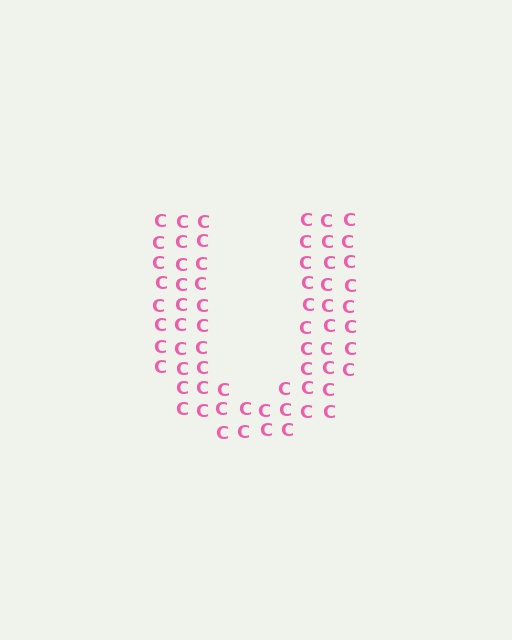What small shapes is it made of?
It is made of small letter C's.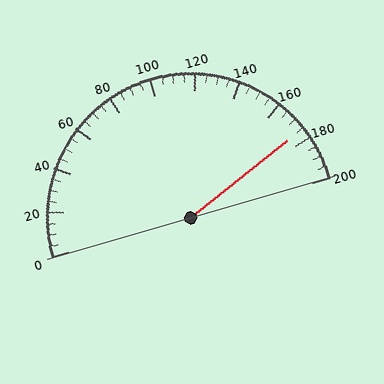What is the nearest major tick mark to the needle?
The nearest major tick mark is 180.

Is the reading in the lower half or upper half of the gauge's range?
The reading is in the upper half of the range (0 to 200).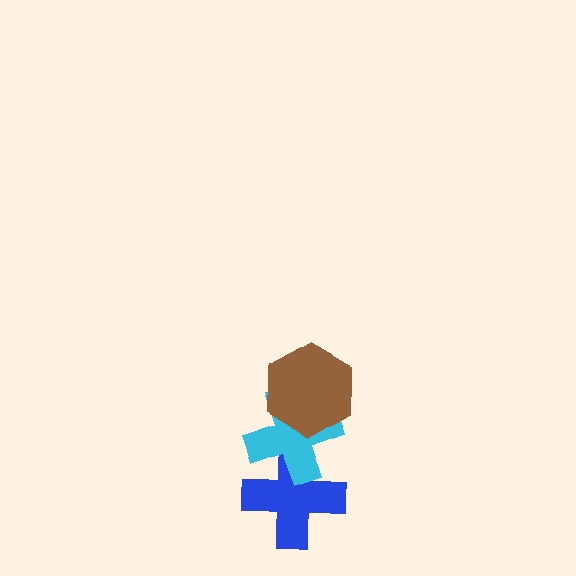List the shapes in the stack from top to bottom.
From top to bottom: the brown hexagon, the cyan cross, the blue cross.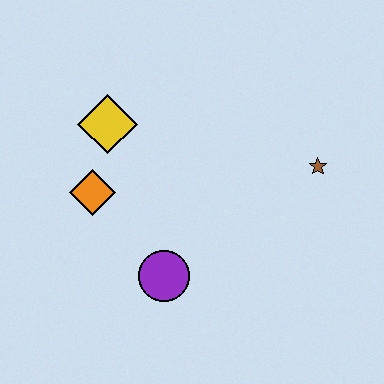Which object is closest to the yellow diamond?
The orange diamond is closest to the yellow diamond.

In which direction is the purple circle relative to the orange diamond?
The purple circle is below the orange diamond.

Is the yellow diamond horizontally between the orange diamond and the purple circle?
Yes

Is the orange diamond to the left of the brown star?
Yes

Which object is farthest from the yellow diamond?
The brown star is farthest from the yellow diamond.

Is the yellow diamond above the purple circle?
Yes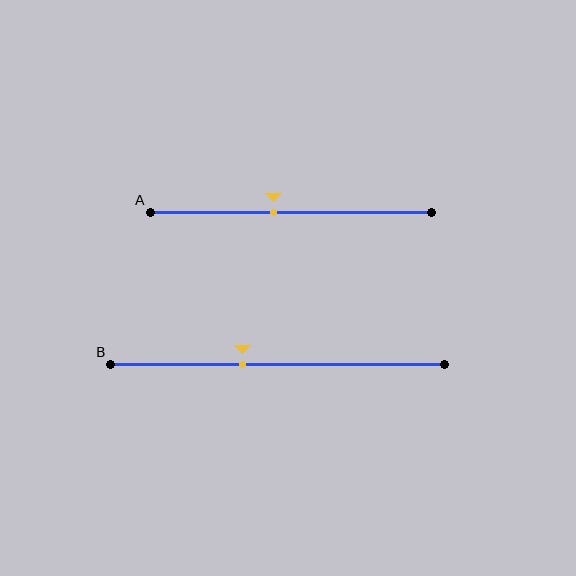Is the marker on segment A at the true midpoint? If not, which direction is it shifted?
No, the marker on segment A is shifted to the left by about 6% of the segment length.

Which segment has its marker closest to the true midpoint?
Segment A has its marker closest to the true midpoint.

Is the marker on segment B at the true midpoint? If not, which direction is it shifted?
No, the marker on segment B is shifted to the left by about 11% of the segment length.